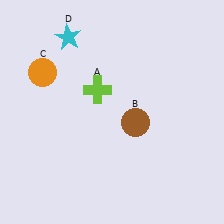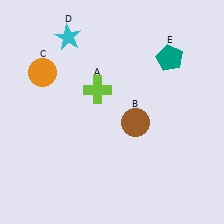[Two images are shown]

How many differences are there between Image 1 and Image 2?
There is 1 difference between the two images.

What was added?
A teal pentagon (E) was added in Image 2.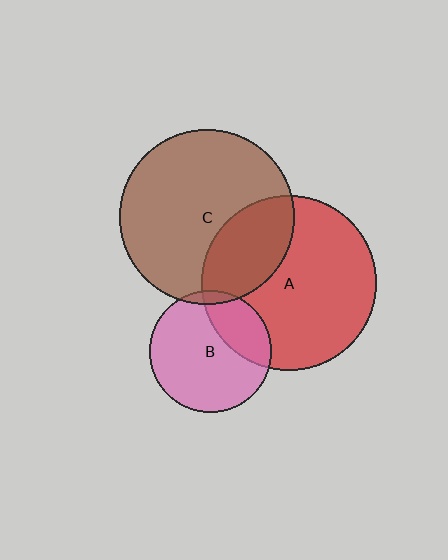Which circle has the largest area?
Circle A (red).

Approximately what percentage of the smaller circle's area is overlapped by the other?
Approximately 25%.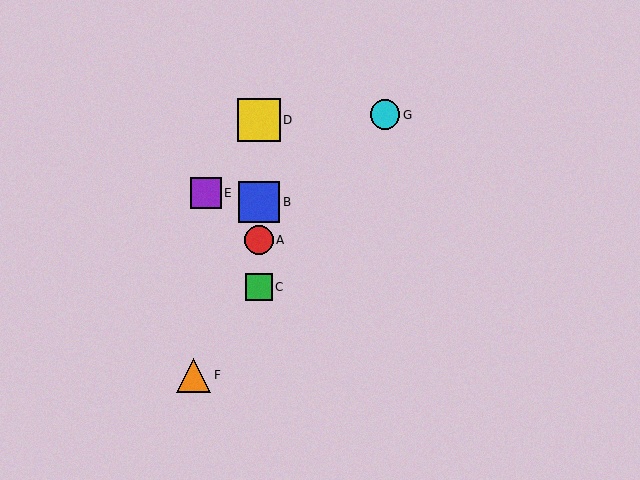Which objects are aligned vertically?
Objects A, B, C, D are aligned vertically.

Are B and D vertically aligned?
Yes, both are at x≈259.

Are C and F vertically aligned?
No, C is at x≈259 and F is at x≈194.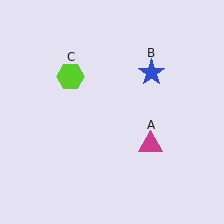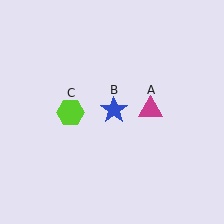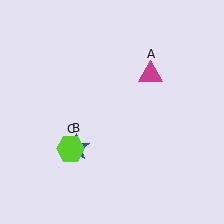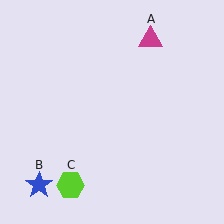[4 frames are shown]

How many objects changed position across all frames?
3 objects changed position: magenta triangle (object A), blue star (object B), lime hexagon (object C).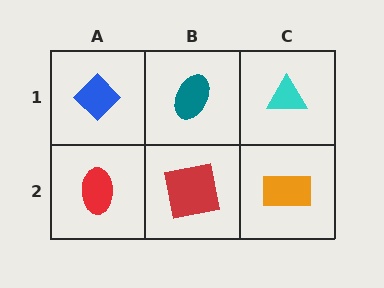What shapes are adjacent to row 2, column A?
A blue diamond (row 1, column A), a red square (row 2, column B).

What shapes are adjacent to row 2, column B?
A teal ellipse (row 1, column B), a red ellipse (row 2, column A), an orange rectangle (row 2, column C).